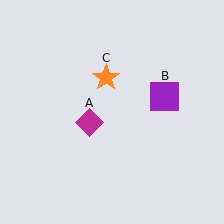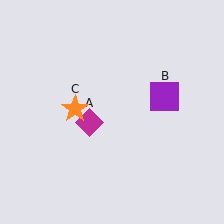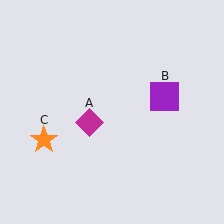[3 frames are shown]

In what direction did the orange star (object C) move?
The orange star (object C) moved down and to the left.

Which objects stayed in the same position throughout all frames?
Magenta diamond (object A) and purple square (object B) remained stationary.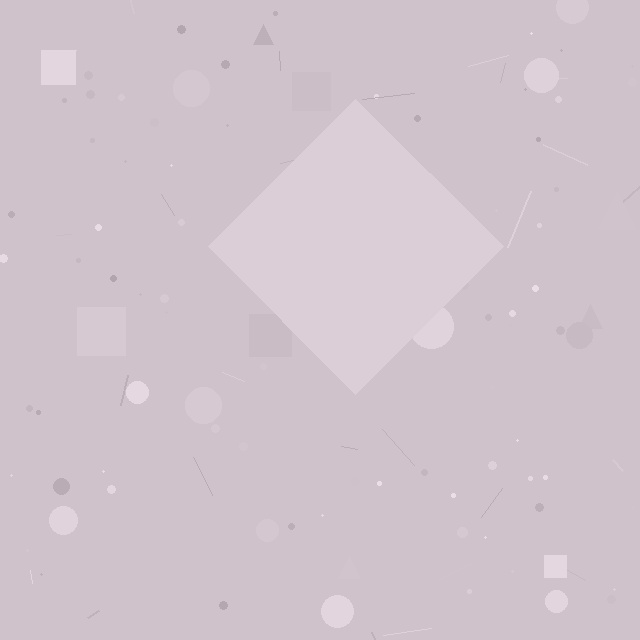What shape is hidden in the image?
A diamond is hidden in the image.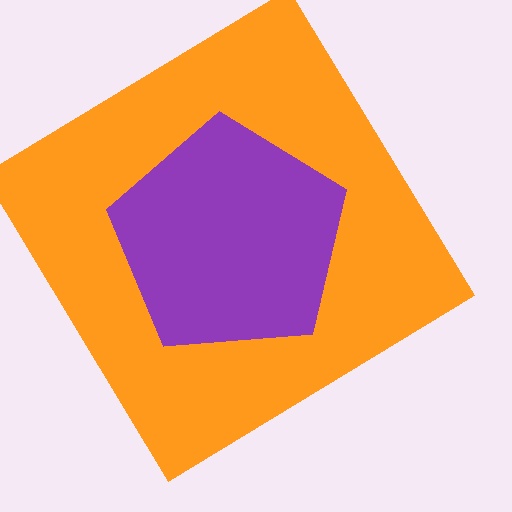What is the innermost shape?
The purple pentagon.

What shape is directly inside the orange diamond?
The purple pentagon.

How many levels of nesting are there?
2.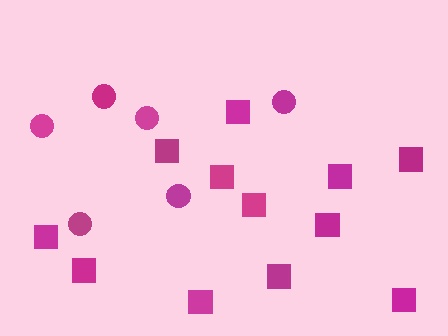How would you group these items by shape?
There are 2 groups: one group of circles (6) and one group of squares (12).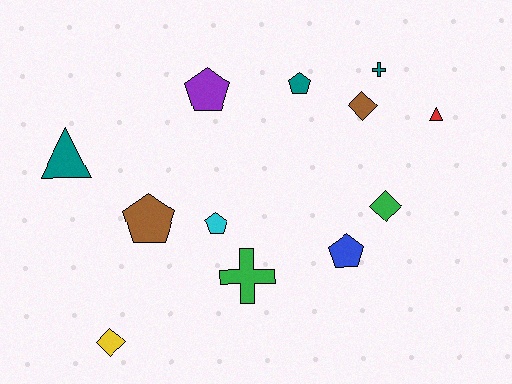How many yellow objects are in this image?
There is 1 yellow object.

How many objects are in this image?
There are 12 objects.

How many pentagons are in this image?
There are 5 pentagons.